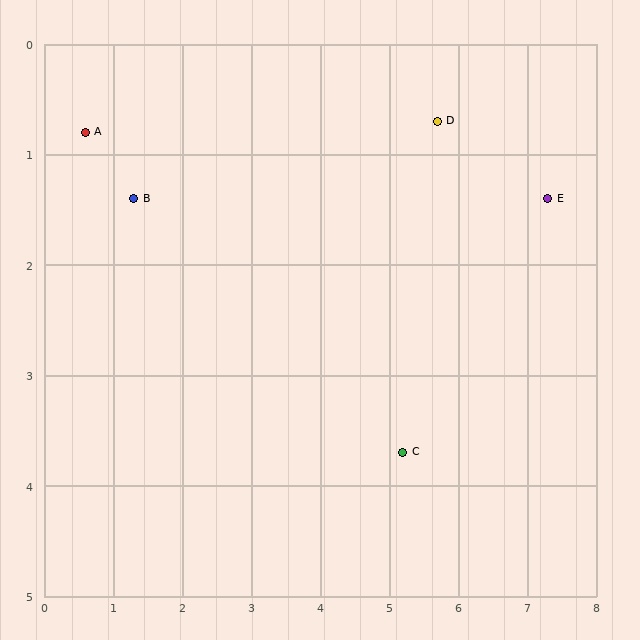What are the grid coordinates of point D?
Point D is at approximately (5.7, 0.7).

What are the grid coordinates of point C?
Point C is at approximately (5.2, 3.7).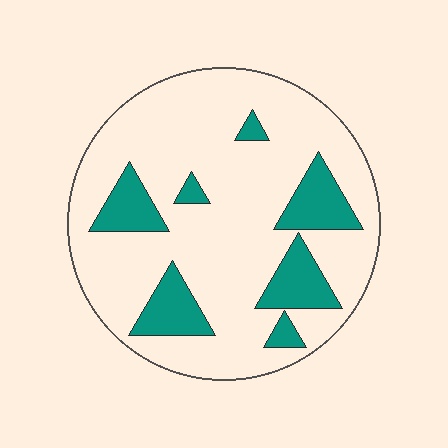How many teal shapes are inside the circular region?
7.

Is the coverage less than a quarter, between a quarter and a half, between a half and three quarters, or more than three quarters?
Less than a quarter.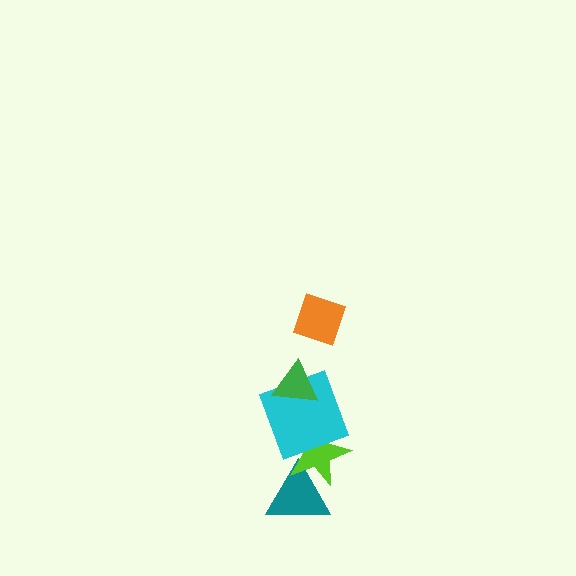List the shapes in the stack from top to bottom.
From top to bottom: the orange diamond, the green triangle, the cyan square, the lime star, the teal triangle.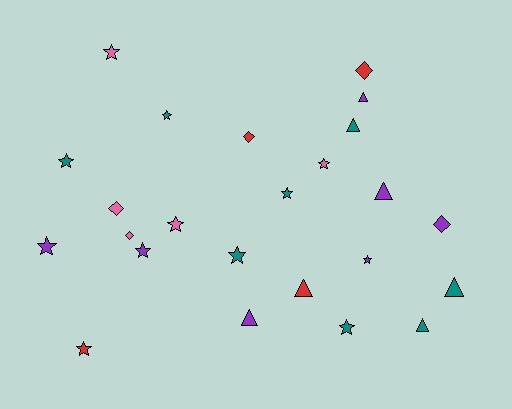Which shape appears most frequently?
Star, with 12 objects.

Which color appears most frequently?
Teal, with 8 objects.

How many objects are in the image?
There are 24 objects.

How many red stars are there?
There is 1 red star.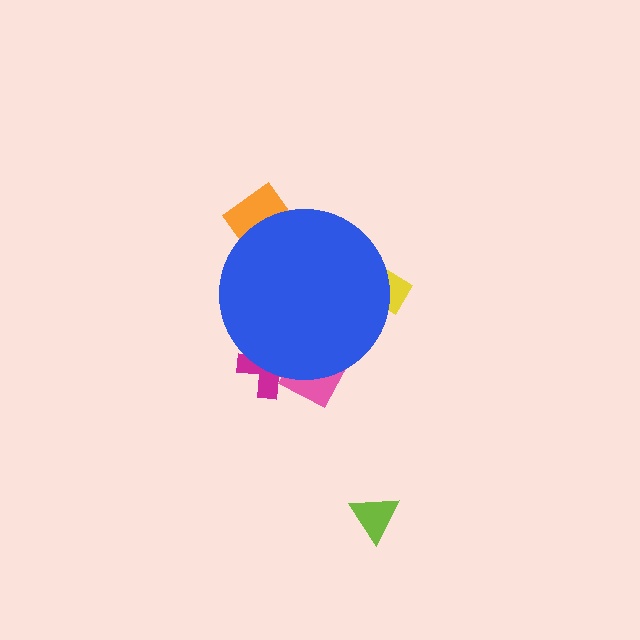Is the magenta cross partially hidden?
Yes, the magenta cross is partially hidden behind the blue circle.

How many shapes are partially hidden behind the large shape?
4 shapes are partially hidden.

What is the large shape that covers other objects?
A blue circle.